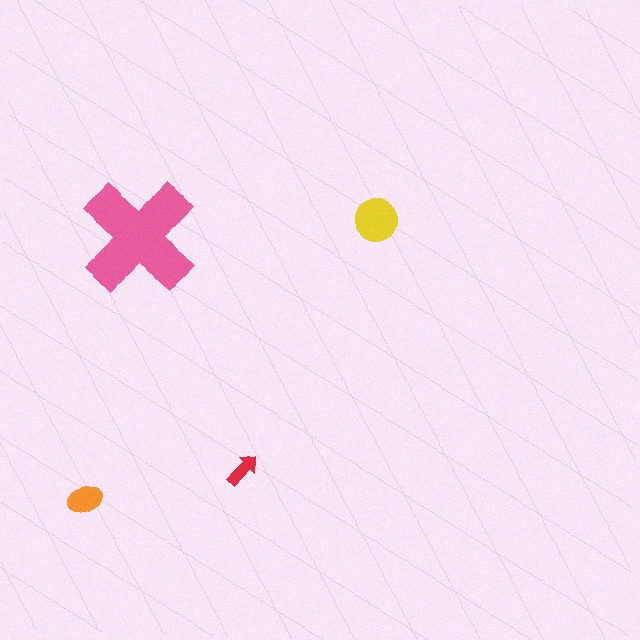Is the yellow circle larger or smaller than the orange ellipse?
Larger.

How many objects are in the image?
There are 4 objects in the image.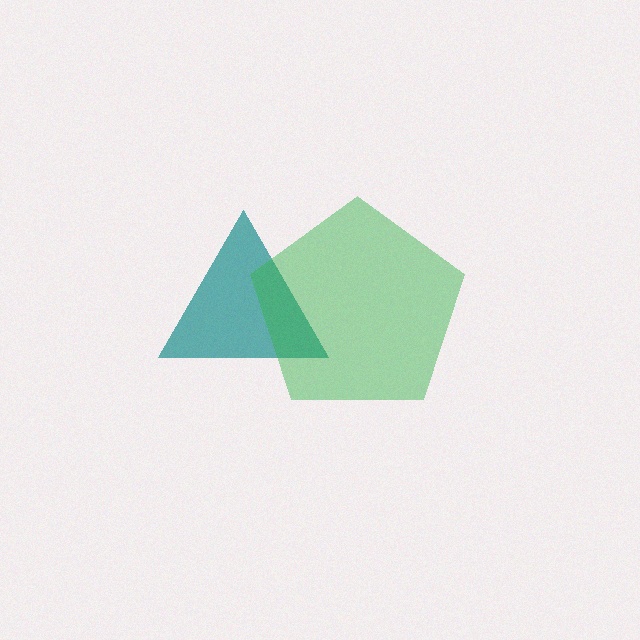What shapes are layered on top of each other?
The layered shapes are: a teal triangle, a green pentagon.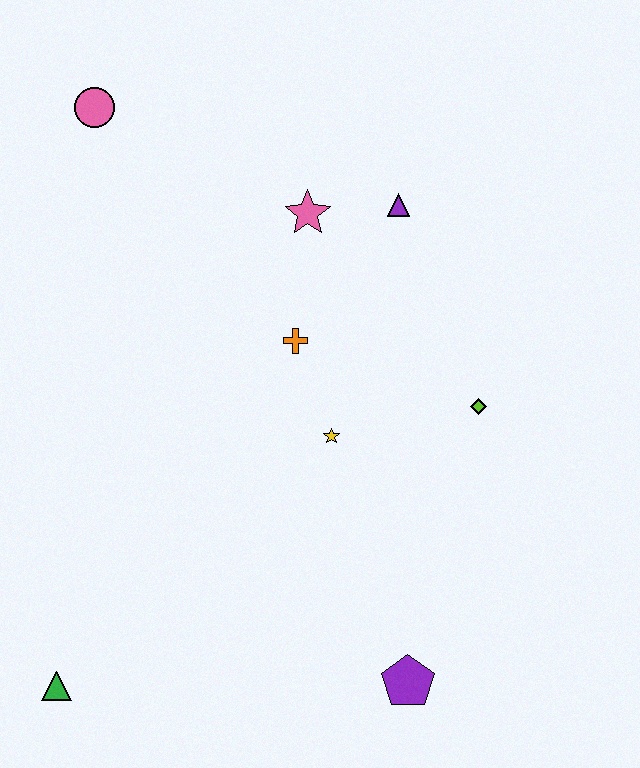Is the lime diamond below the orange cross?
Yes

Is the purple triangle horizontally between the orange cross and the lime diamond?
Yes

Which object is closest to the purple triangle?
The pink star is closest to the purple triangle.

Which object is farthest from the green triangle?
The purple triangle is farthest from the green triangle.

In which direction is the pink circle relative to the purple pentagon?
The pink circle is above the purple pentagon.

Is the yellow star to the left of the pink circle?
No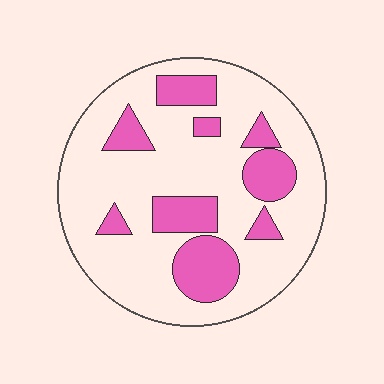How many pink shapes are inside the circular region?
9.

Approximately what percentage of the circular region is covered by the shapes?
Approximately 25%.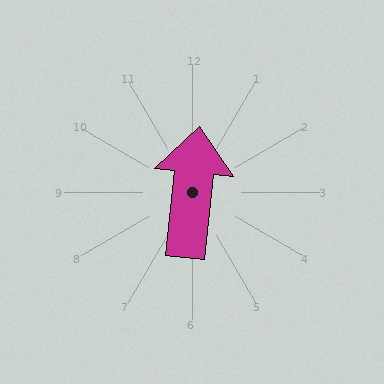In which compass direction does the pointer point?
North.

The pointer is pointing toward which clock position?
Roughly 12 o'clock.